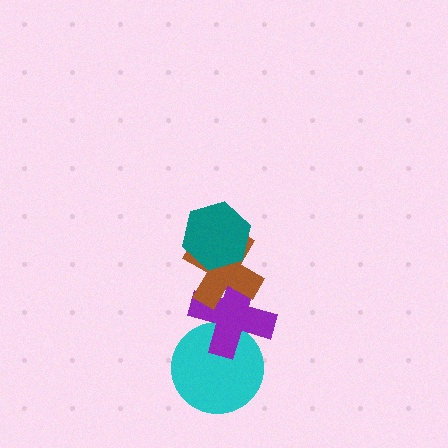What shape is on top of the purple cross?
The brown cross is on top of the purple cross.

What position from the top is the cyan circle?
The cyan circle is 4th from the top.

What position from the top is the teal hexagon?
The teal hexagon is 1st from the top.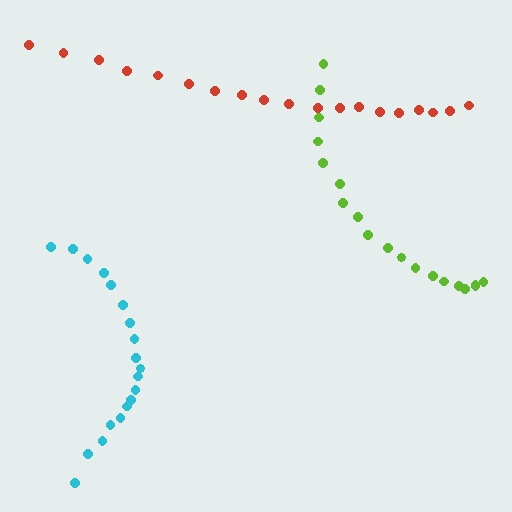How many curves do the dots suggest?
There are 3 distinct paths.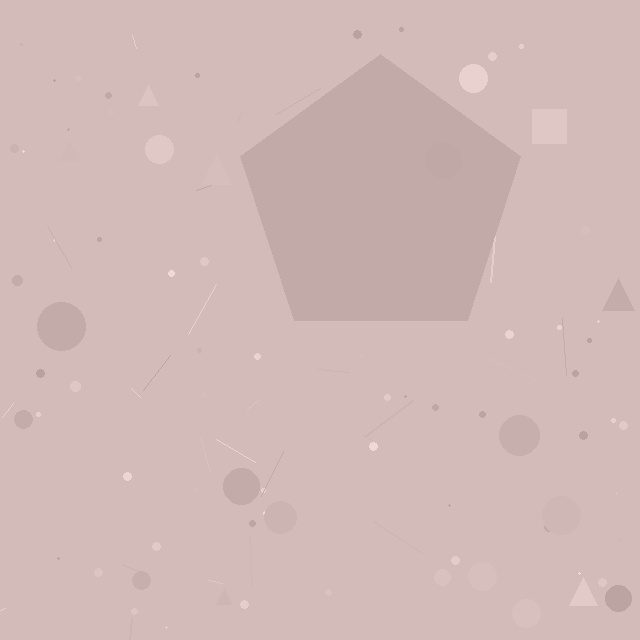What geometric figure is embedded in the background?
A pentagon is embedded in the background.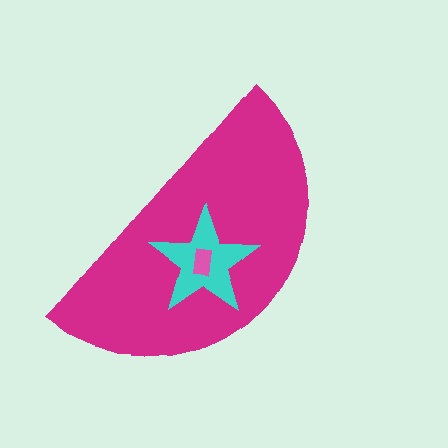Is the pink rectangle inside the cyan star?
Yes.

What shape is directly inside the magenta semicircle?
The cyan star.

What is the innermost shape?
The pink rectangle.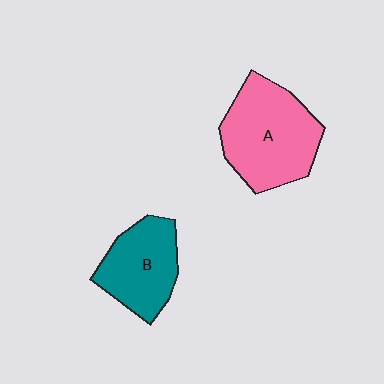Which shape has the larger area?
Shape A (pink).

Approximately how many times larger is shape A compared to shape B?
Approximately 1.4 times.